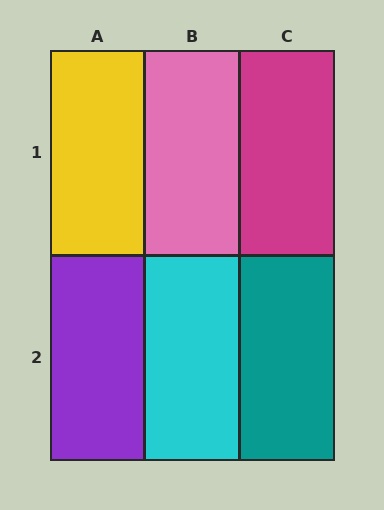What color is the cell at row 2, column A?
Purple.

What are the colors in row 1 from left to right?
Yellow, pink, magenta.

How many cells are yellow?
1 cell is yellow.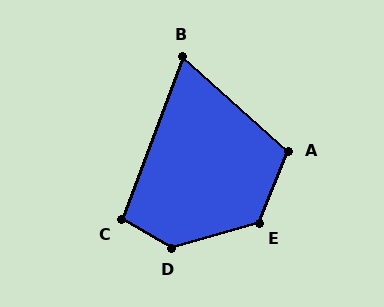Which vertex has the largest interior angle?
D, at approximately 135 degrees.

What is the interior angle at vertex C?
Approximately 99 degrees (obtuse).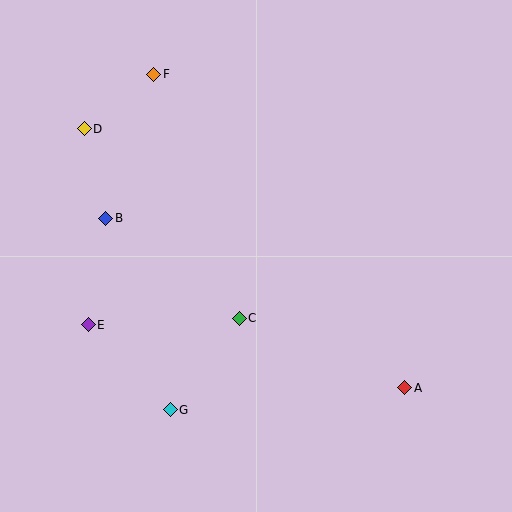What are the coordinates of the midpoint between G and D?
The midpoint between G and D is at (127, 269).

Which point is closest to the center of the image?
Point C at (239, 318) is closest to the center.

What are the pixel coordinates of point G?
Point G is at (170, 410).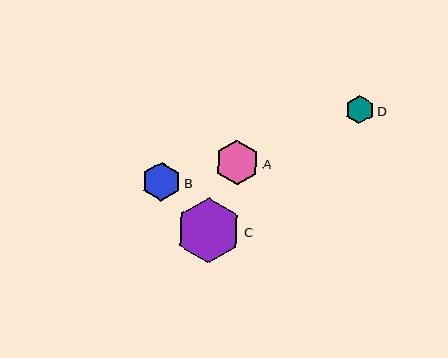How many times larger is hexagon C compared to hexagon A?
Hexagon C is approximately 1.5 times the size of hexagon A.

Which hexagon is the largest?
Hexagon C is the largest with a size of approximately 65 pixels.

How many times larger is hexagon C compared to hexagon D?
Hexagon C is approximately 2.3 times the size of hexagon D.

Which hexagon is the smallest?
Hexagon D is the smallest with a size of approximately 29 pixels.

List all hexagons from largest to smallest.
From largest to smallest: C, A, B, D.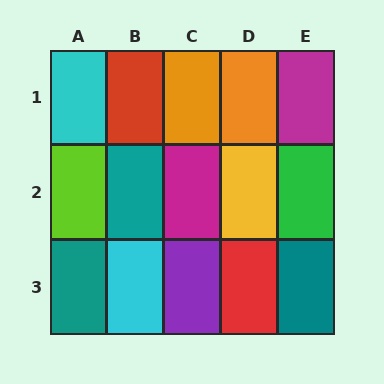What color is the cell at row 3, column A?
Teal.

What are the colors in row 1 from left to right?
Cyan, red, orange, orange, magenta.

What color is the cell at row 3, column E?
Teal.